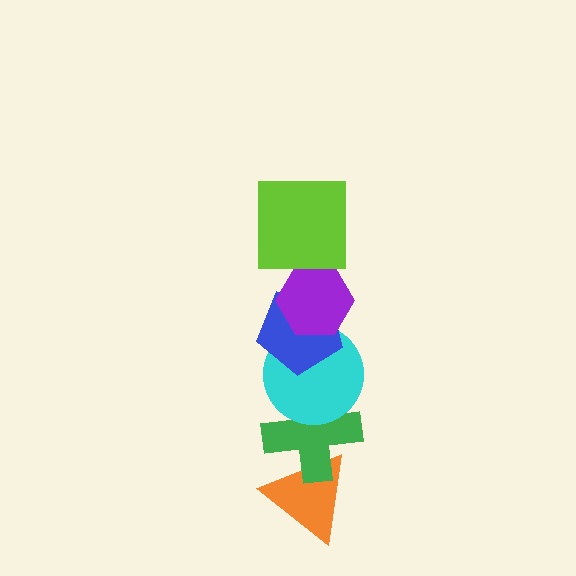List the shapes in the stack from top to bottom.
From top to bottom: the lime square, the purple hexagon, the blue pentagon, the cyan circle, the green cross, the orange triangle.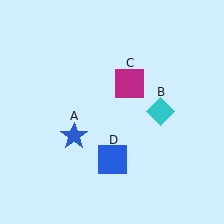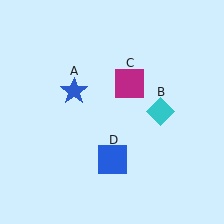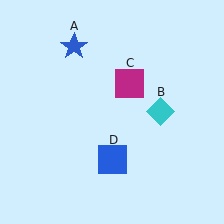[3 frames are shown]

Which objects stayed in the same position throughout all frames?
Cyan diamond (object B) and magenta square (object C) and blue square (object D) remained stationary.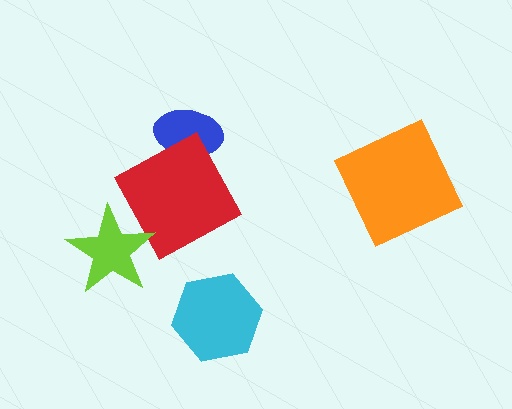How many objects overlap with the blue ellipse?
1 object overlaps with the blue ellipse.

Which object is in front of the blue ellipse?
The red square is in front of the blue ellipse.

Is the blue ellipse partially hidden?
Yes, it is partially covered by another shape.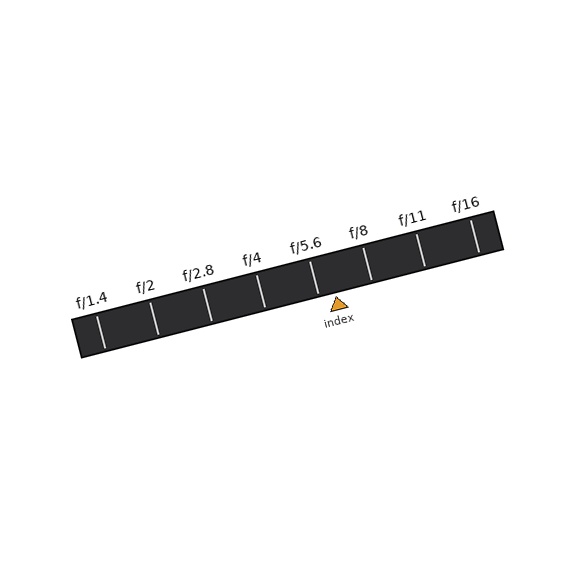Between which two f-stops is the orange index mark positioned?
The index mark is between f/5.6 and f/8.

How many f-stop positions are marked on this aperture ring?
There are 8 f-stop positions marked.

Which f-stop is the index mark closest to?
The index mark is closest to f/5.6.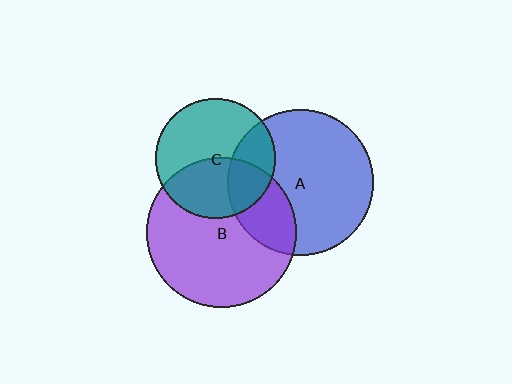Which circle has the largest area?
Circle B (purple).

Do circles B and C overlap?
Yes.